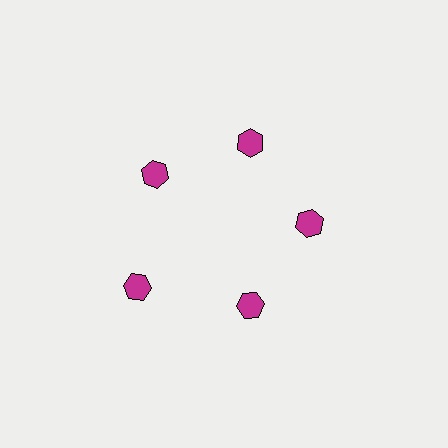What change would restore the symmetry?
The symmetry would be restored by moving it inward, back onto the ring so that all 5 hexagons sit at equal angles and equal distance from the center.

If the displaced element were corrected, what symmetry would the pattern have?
It would have 5-fold rotational symmetry — the pattern would map onto itself every 72 degrees.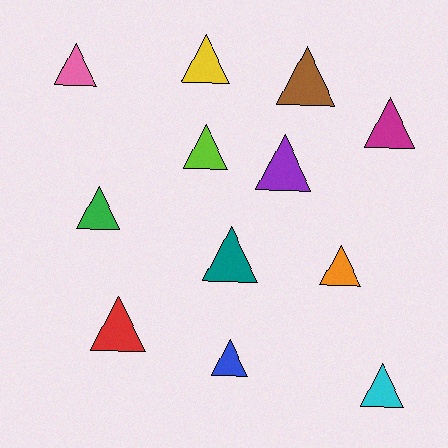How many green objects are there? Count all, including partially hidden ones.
There is 1 green object.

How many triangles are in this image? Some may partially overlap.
There are 12 triangles.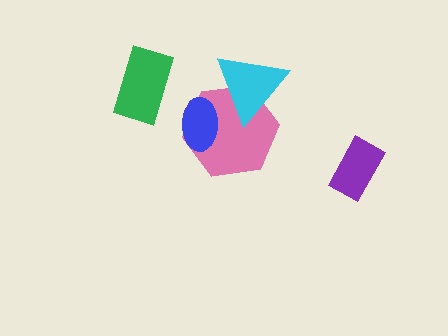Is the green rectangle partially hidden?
No, no other shape covers it.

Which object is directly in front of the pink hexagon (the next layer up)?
The blue ellipse is directly in front of the pink hexagon.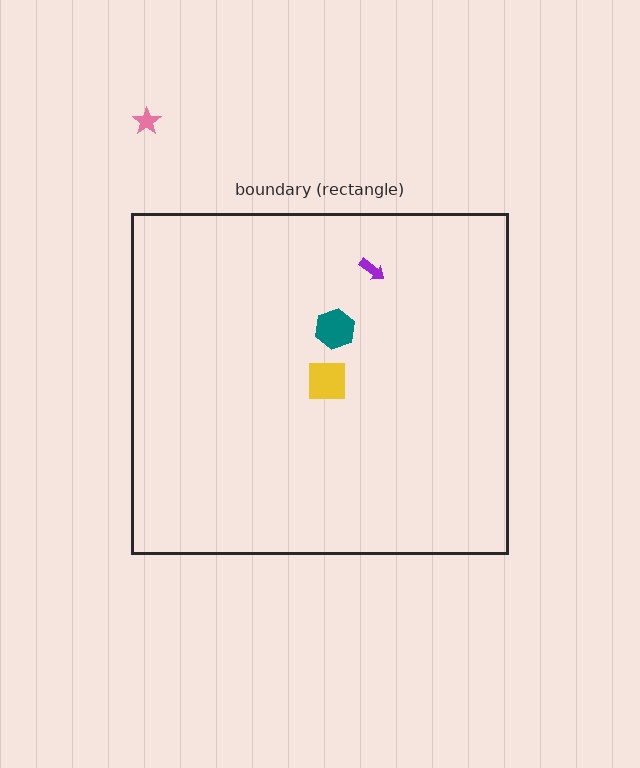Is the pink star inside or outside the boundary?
Outside.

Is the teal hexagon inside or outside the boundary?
Inside.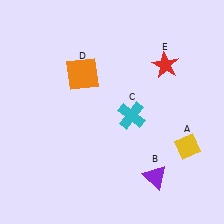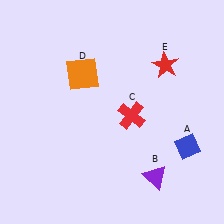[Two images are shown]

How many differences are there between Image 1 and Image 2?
There are 2 differences between the two images.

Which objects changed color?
A changed from yellow to blue. C changed from cyan to red.